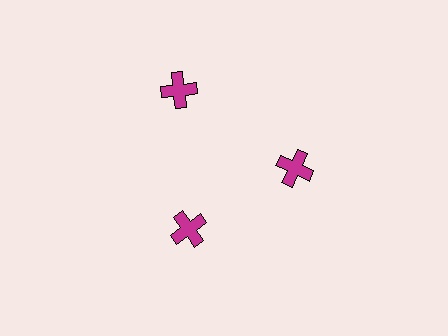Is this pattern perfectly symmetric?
No. The 3 magenta crosses are arranged in a ring, but one element near the 11 o'clock position is pushed outward from the center, breaking the 3-fold rotational symmetry.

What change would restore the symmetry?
The symmetry would be restored by moving it inward, back onto the ring so that all 3 crosses sit at equal angles and equal distance from the center.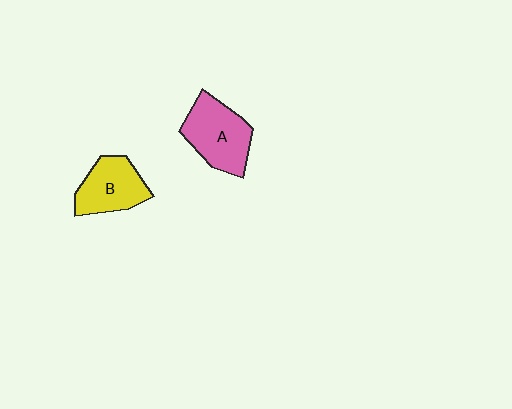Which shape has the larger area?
Shape A (pink).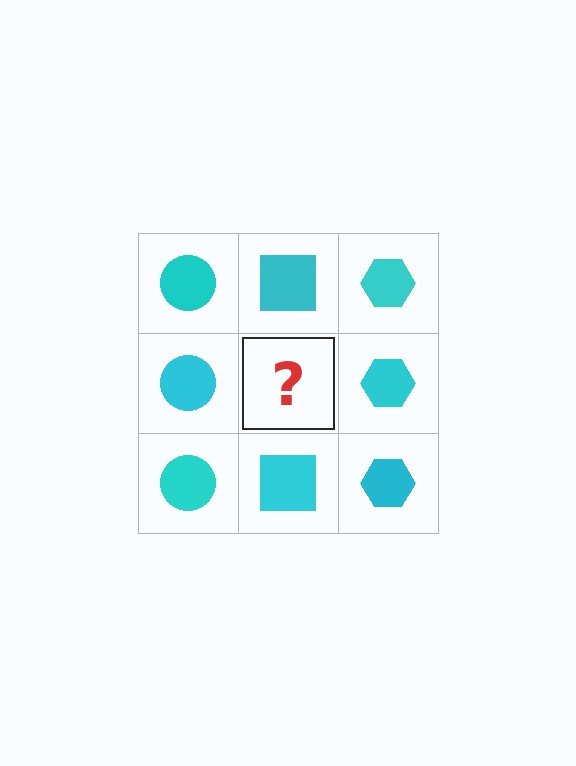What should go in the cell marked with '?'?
The missing cell should contain a cyan square.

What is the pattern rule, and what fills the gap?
The rule is that each column has a consistent shape. The gap should be filled with a cyan square.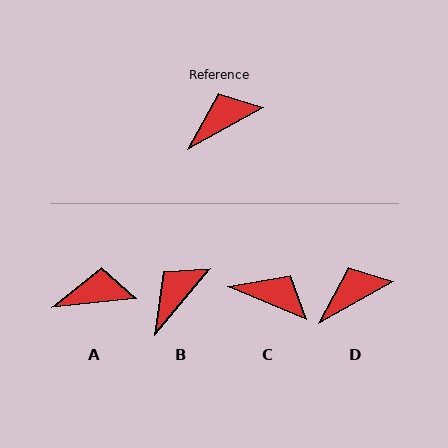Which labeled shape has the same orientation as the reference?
D.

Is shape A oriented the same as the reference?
No, it is off by about 23 degrees.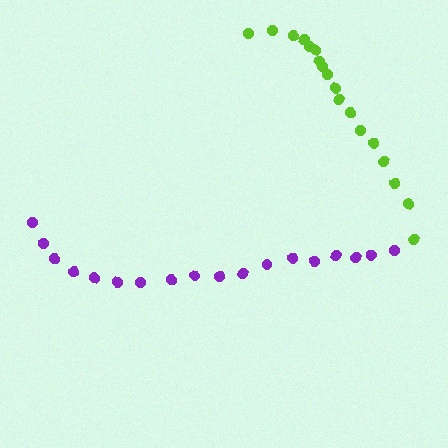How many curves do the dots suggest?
There are 2 distinct paths.